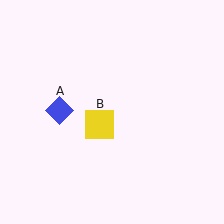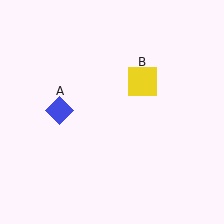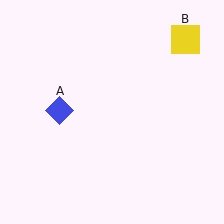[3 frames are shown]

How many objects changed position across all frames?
1 object changed position: yellow square (object B).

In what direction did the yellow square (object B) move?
The yellow square (object B) moved up and to the right.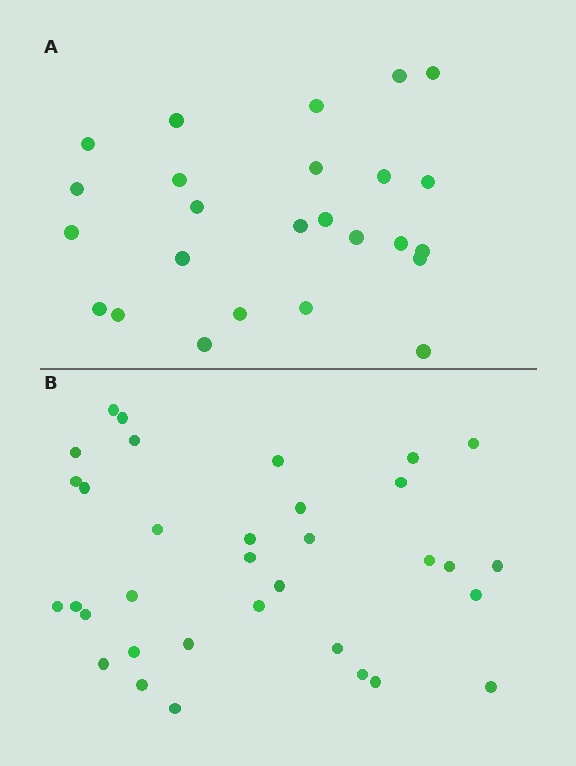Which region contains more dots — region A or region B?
Region B (the bottom region) has more dots.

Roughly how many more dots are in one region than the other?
Region B has roughly 8 or so more dots than region A.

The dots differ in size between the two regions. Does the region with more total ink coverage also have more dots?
No. Region A has more total ink coverage because its dots are larger, but region B actually contains more individual dots. Total area can be misleading — the number of items is what matters here.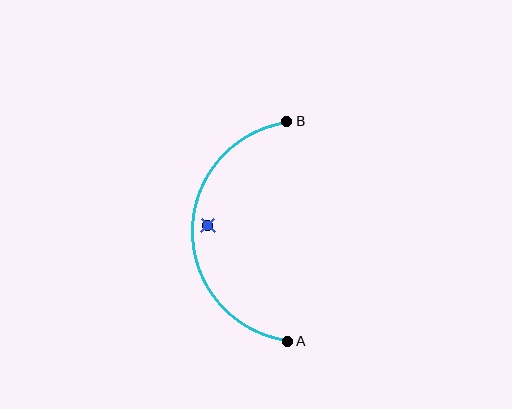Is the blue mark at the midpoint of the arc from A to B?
No — the blue mark does not lie on the arc at all. It sits slightly inside the curve.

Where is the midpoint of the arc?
The arc midpoint is the point on the curve farthest from the straight line joining A and B. It sits to the left of that line.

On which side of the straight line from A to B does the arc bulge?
The arc bulges to the left of the straight line connecting A and B.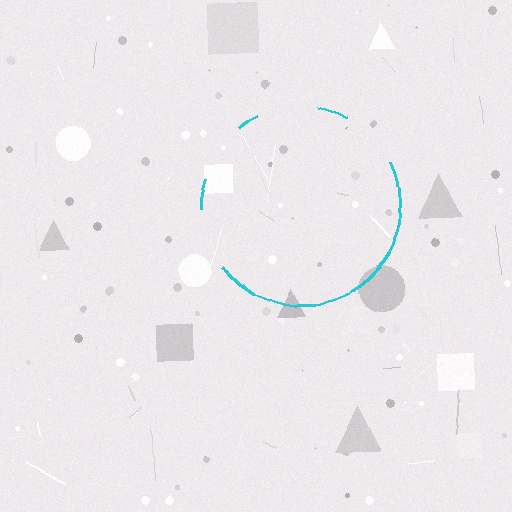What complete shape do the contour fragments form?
The contour fragments form a circle.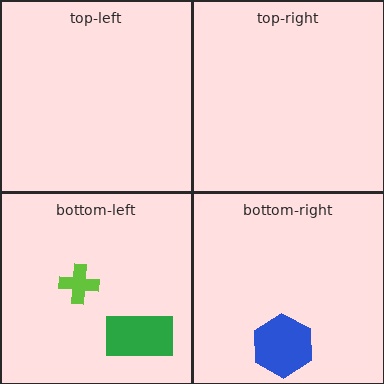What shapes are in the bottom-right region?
The blue hexagon.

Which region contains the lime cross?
The bottom-left region.